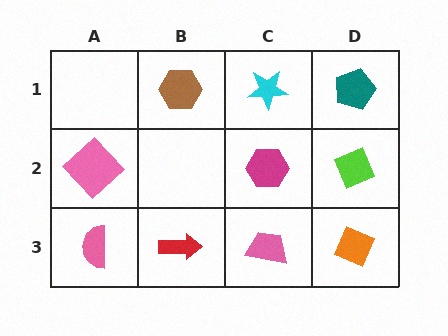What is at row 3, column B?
A red arrow.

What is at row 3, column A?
A pink semicircle.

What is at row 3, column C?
A pink trapezoid.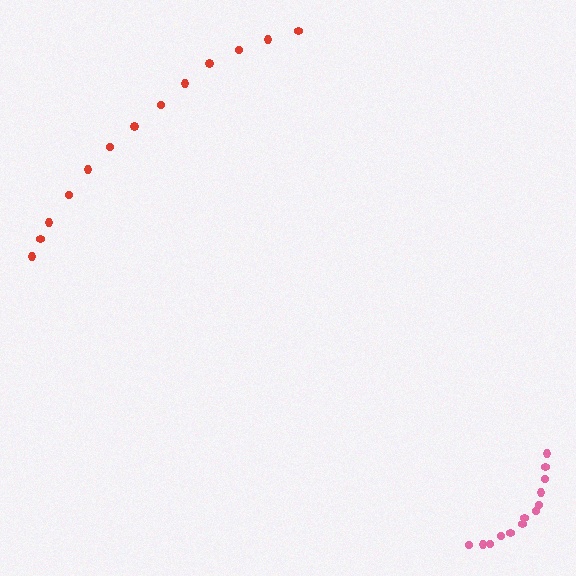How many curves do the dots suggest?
There are 2 distinct paths.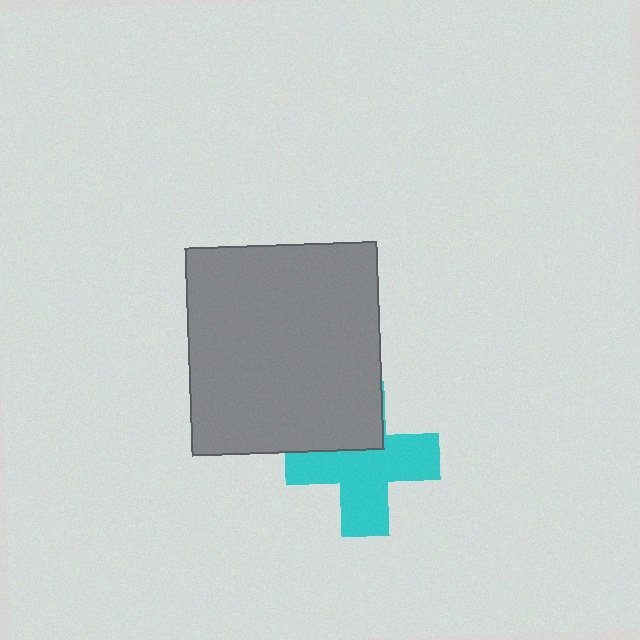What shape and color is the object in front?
The object in front is a gray rectangle.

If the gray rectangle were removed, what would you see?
You would see the complete cyan cross.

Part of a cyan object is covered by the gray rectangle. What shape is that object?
It is a cross.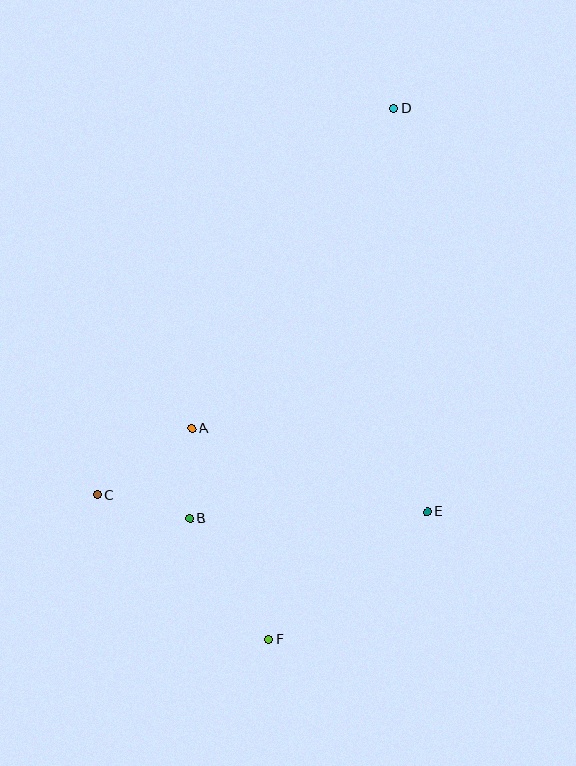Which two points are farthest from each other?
Points D and F are farthest from each other.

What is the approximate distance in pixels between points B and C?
The distance between B and C is approximately 95 pixels.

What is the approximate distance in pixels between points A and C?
The distance between A and C is approximately 116 pixels.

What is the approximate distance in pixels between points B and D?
The distance between B and D is approximately 459 pixels.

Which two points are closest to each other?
Points A and B are closest to each other.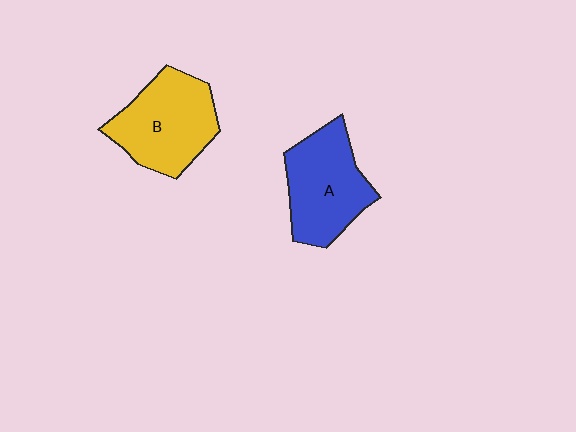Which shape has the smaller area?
Shape A (blue).